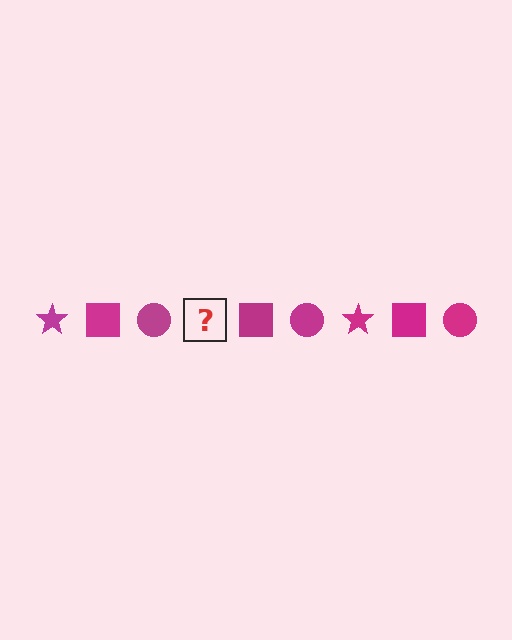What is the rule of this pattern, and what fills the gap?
The rule is that the pattern cycles through star, square, circle shapes in magenta. The gap should be filled with a magenta star.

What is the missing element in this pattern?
The missing element is a magenta star.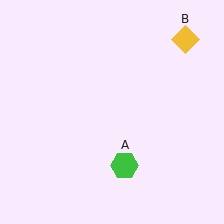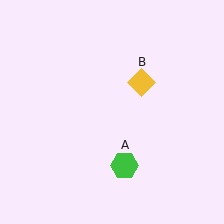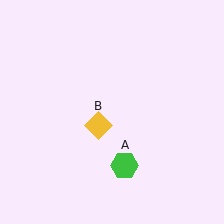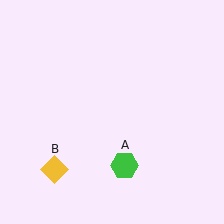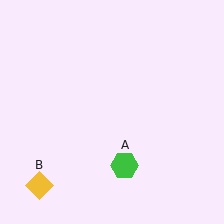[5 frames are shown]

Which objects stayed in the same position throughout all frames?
Green hexagon (object A) remained stationary.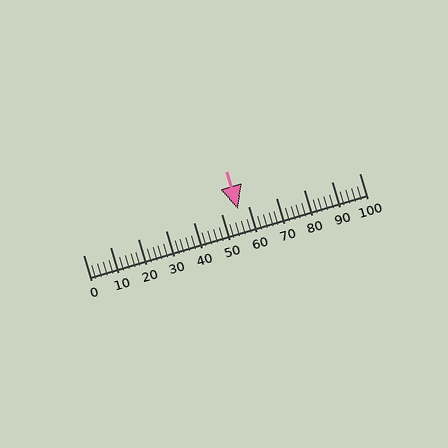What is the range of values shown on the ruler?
The ruler shows values from 0 to 100.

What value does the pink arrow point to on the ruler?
The pink arrow points to approximately 56.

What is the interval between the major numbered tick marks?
The major tick marks are spaced 10 units apart.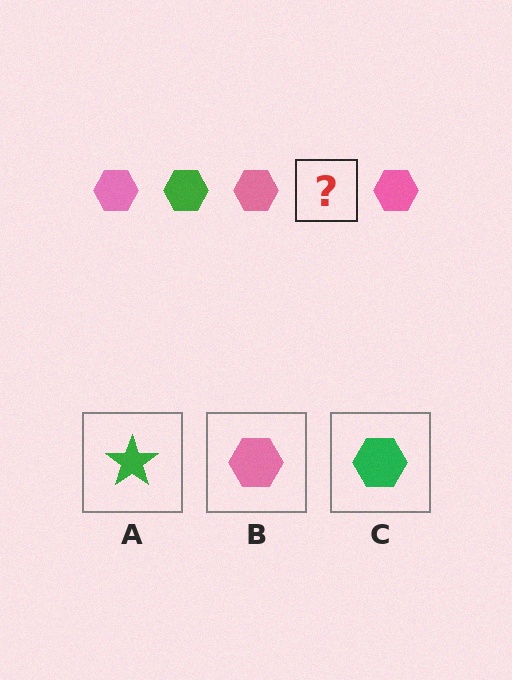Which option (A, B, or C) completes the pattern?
C.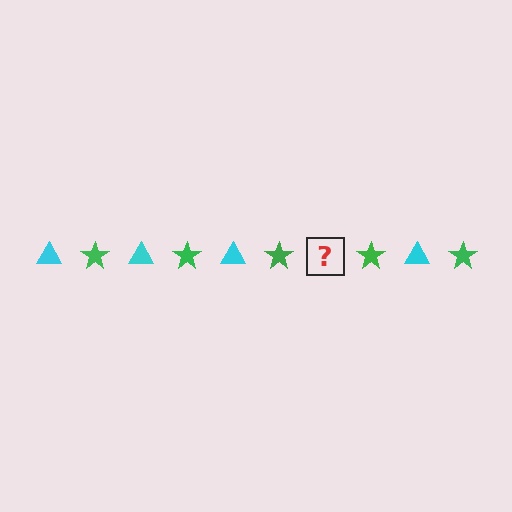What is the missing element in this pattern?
The missing element is a cyan triangle.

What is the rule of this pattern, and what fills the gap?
The rule is that the pattern alternates between cyan triangle and green star. The gap should be filled with a cyan triangle.